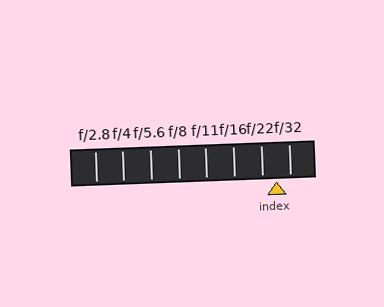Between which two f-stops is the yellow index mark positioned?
The index mark is between f/22 and f/32.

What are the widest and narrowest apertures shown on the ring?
The widest aperture shown is f/2.8 and the narrowest is f/32.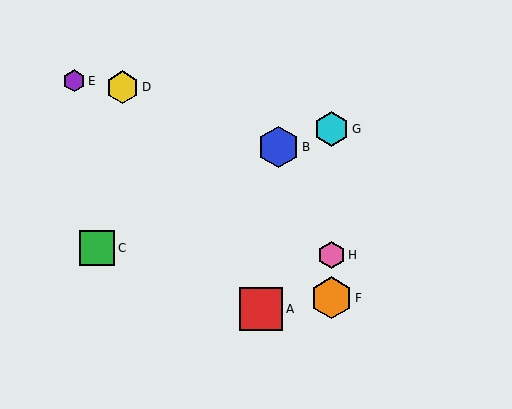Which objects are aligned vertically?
Objects F, G, H are aligned vertically.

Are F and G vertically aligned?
Yes, both are at x≈331.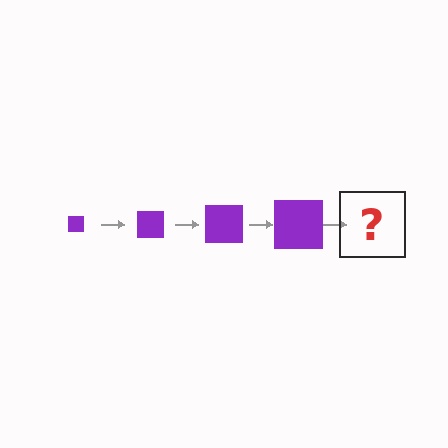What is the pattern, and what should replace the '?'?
The pattern is that the square gets progressively larger each step. The '?' should be a purple square, larger than the previous one.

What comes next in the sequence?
The next element should be a purple square, larger than the previous one.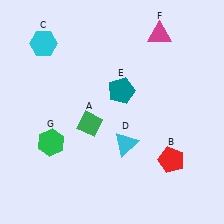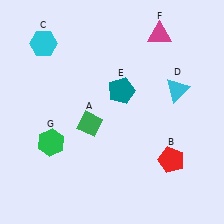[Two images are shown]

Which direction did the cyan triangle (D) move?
The cyan triangle (D) moved up.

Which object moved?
The cyan triangle (D) moved up.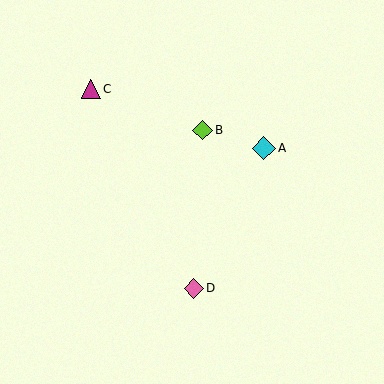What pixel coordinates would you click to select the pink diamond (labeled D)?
Click at (194, 288) to select the pink diamond D.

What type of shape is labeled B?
Shape B is a lime diamond.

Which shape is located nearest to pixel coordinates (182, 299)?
The pink diamond (labeled D) at (194, 288) is nearest to that location.